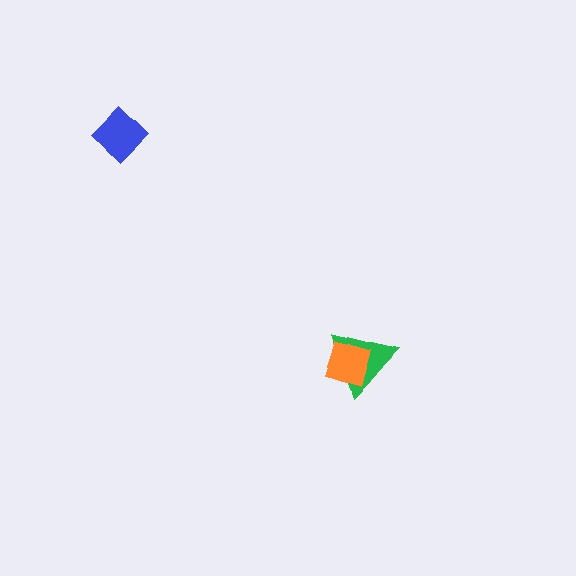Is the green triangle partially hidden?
Yes, it is partially covered by another shape.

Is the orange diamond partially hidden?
No, no other shape covers it.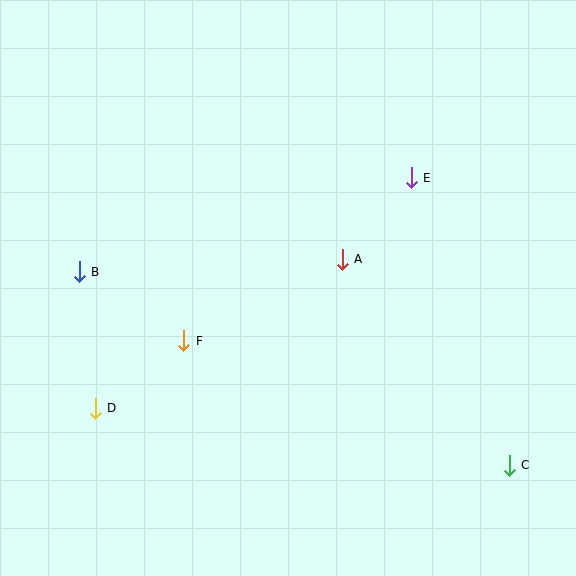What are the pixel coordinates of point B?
Point B is at (79, 272).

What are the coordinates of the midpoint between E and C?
The midpoint between E and C is at (460, 321).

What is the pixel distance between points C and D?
The distance between C and D is 418 pixels.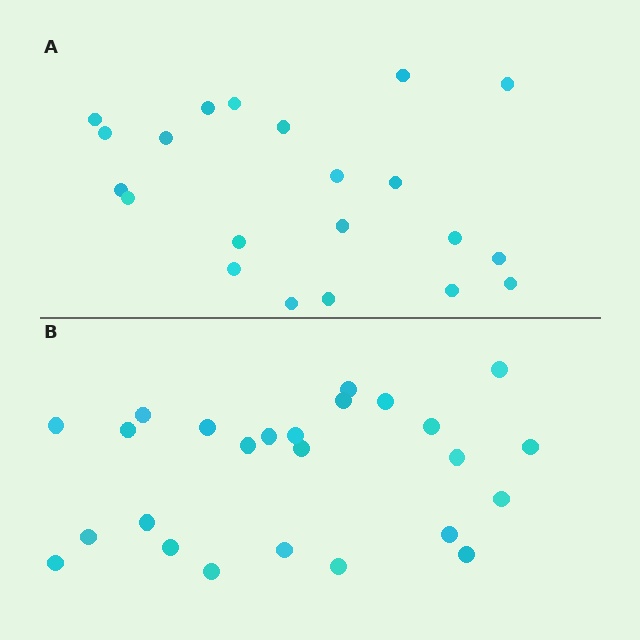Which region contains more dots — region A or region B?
Region B (the bottom region) has more dots.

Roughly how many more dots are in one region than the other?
Region B has about 4 more dots than region A.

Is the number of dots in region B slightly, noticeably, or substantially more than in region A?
Region B has only slightly more — the two regions are fairly close. The ratio is roughly 1.2 to 1.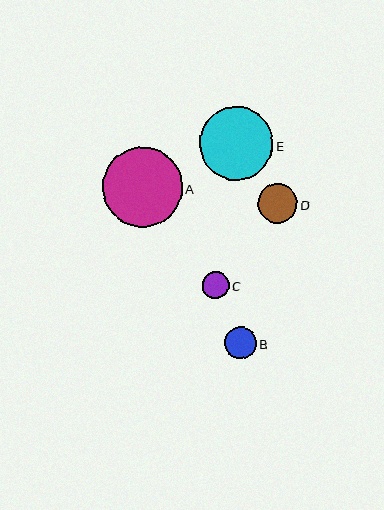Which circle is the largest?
Circle A is the largest with a size of approximately 80 pixels.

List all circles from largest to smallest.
From largest to smallest: A, E, D, B, C.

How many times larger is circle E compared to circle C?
Circle E is approximately 2.8 times the size of circle C.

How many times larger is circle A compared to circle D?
Circle A is approximately 2.0 times the size of circle D.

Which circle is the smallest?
Circle C is the smallest with a size of approximately 27 pixels.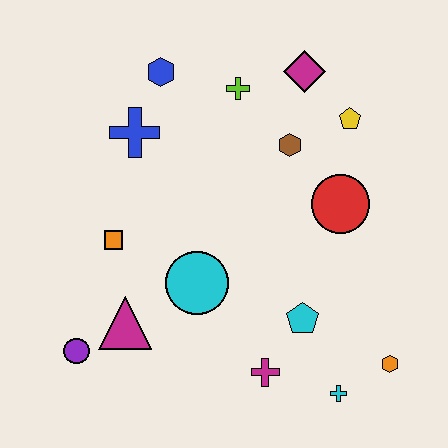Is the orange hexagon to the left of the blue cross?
No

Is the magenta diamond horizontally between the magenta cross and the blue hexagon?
No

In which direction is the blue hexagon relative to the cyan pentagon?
The blue hexagon is above the cyan pentagon.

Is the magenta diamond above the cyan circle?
Yes